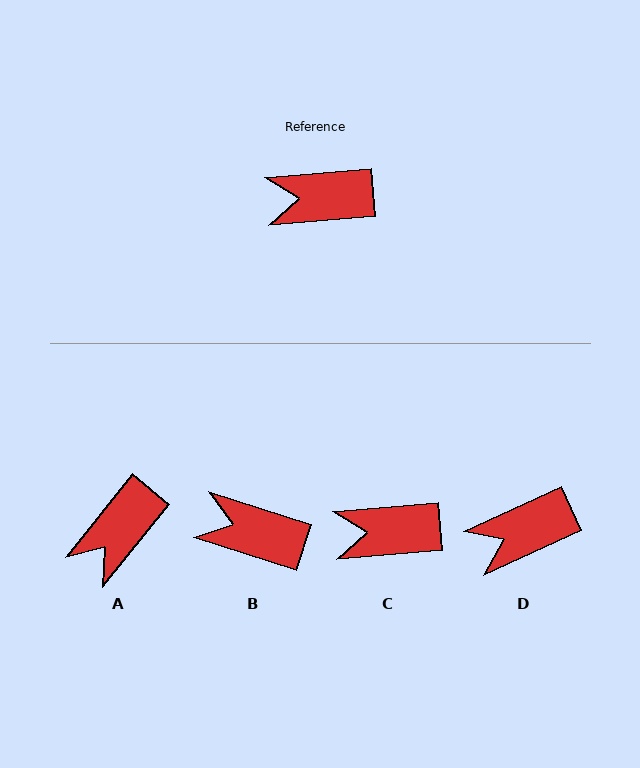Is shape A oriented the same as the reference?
No, it is off by about 47 degrees.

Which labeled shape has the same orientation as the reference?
C.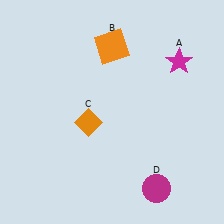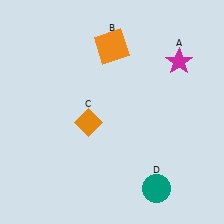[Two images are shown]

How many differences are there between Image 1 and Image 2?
There is 1 difference between the two images.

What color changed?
The circle (D) changed from magenta in Image 1 to teal in Image 2.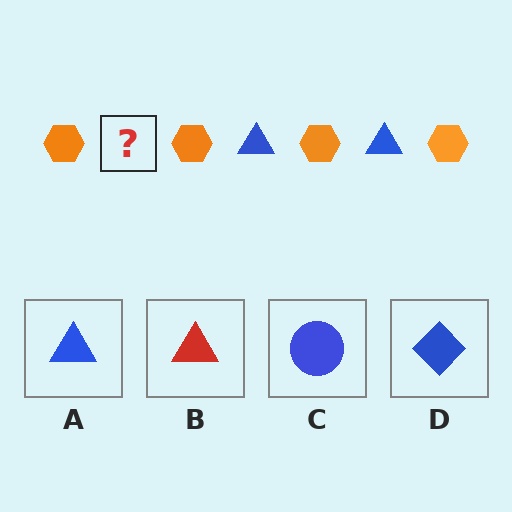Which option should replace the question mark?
Option A.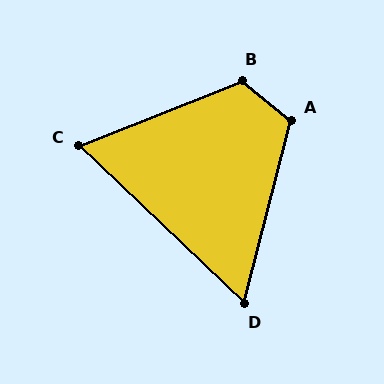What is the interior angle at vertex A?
Approximately 115 degrees (obtuse).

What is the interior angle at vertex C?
Approximately 65 degrees (acute).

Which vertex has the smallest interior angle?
D, at approximately 61 degrees.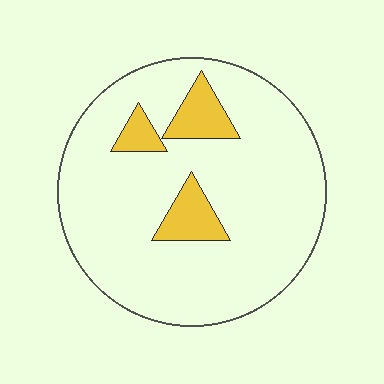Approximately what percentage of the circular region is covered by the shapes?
Approximately 10%.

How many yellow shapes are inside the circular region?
3.